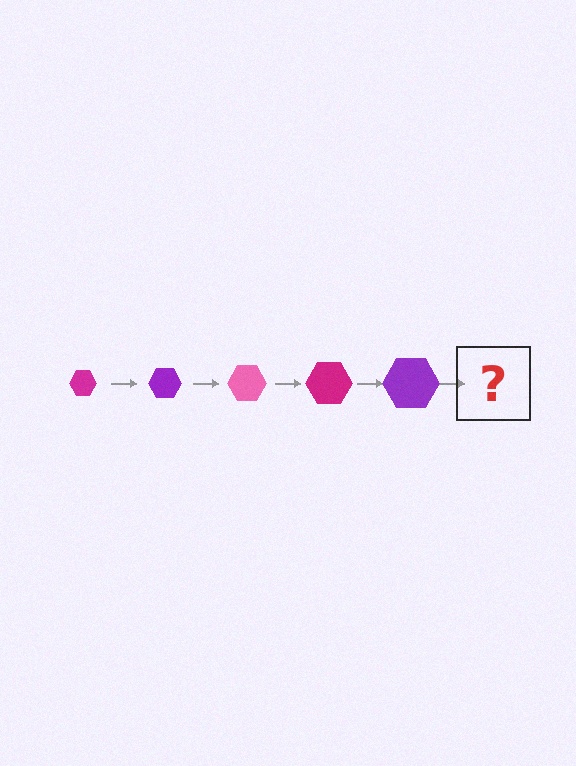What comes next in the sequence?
The next element should be a pink hexagon, larger than the previous one.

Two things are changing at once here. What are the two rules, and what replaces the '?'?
The two rules are that the hexagon grows larger each step and the color cycles through magenta, purple, and pink. The '?' should be a pink hexagon, larger than the previous one.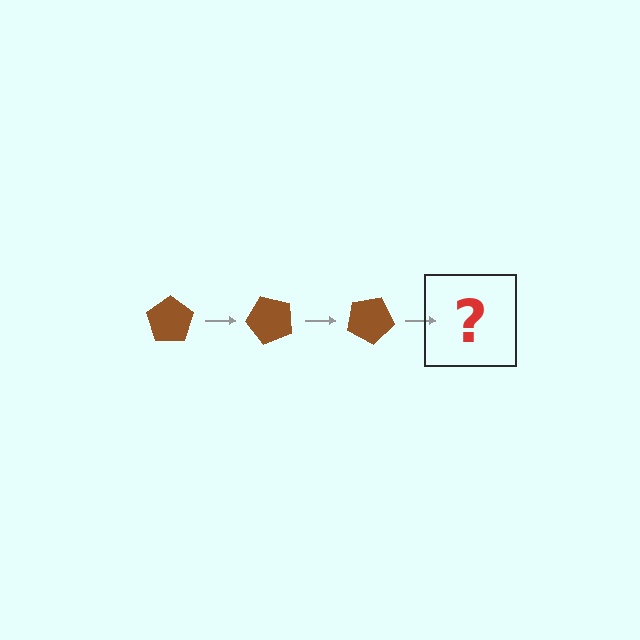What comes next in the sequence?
The next element should be a brown pentagon rotated 150 degrees.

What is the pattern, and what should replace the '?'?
The pattern is that the pentagon rotates 50 degrees each step. The '?' should be a brown pentagon rotated 150 degrees.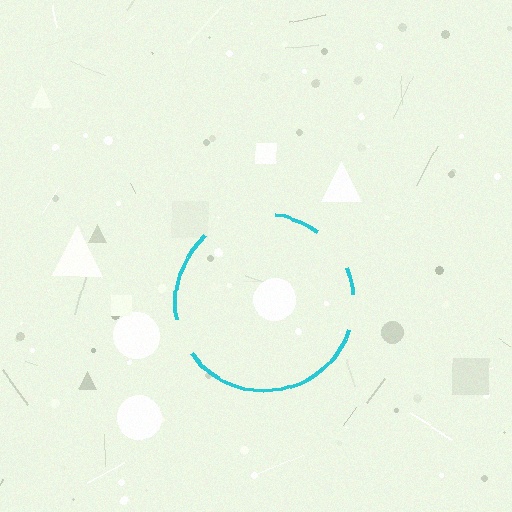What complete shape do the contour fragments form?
The contour fragments form a circle.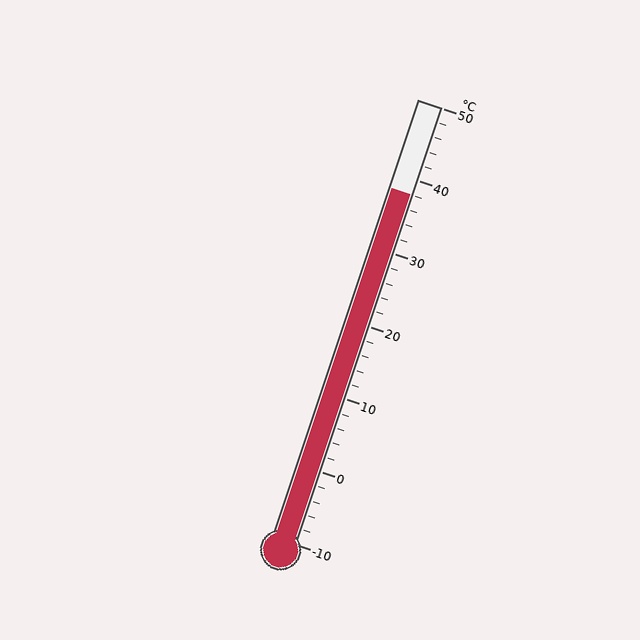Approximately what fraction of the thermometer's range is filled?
The thermometer is filled to approximately 80% of its range.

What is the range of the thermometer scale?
The thermometer scale ranges from -10°C to 50°C.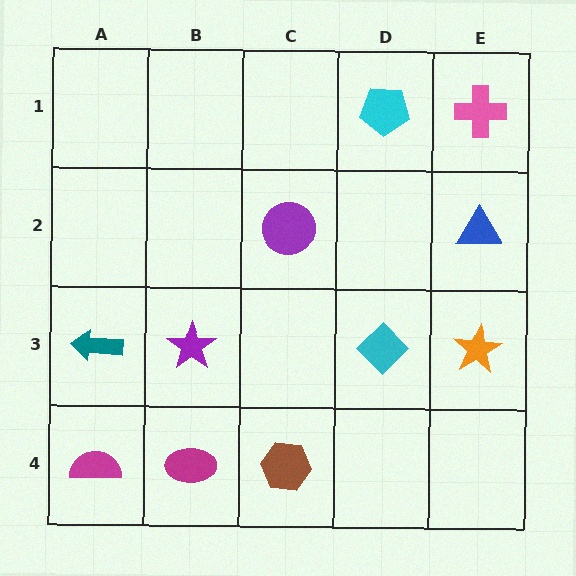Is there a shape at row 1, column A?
No, that cell is empty.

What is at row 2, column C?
A purple circle.